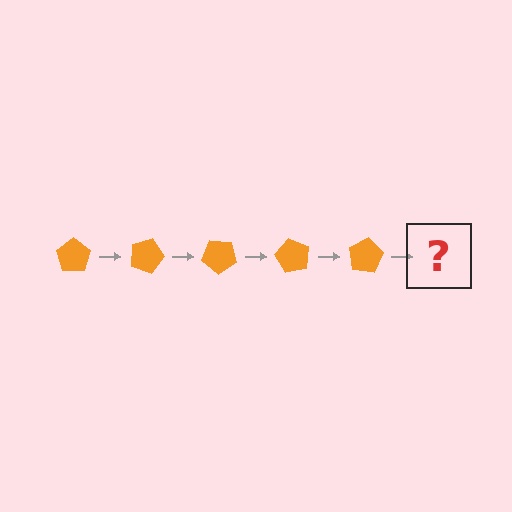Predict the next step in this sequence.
The next step is an orange pentagon rotated 100 degrees.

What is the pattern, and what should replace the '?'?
The pattern is that the pentagon rotates 20 degrees each step. The '?' should be an orange pentagon rotated 100 degrees.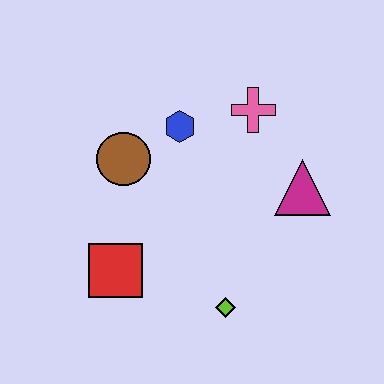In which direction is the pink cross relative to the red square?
The pink cross is above the red square.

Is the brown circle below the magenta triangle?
No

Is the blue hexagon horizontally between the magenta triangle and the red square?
Yes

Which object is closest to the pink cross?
The blue hexagon is closest to the pink cross.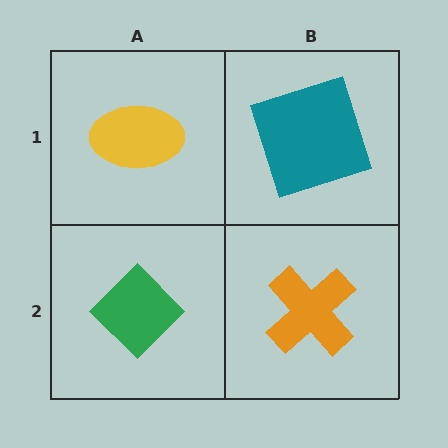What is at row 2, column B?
An orange cross.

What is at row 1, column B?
A teal square.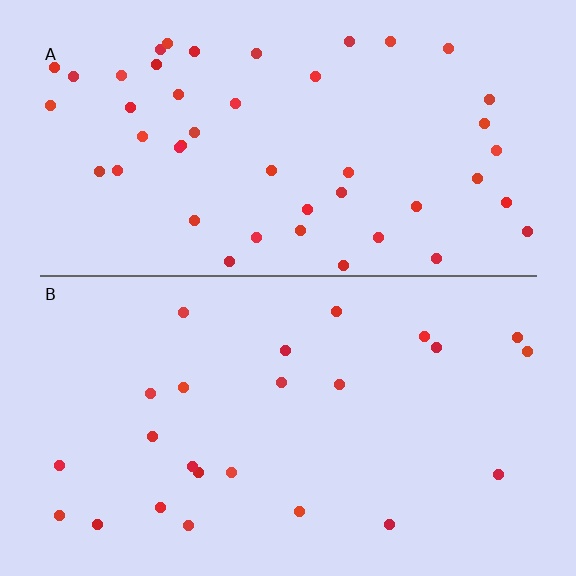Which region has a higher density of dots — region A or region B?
A (the top).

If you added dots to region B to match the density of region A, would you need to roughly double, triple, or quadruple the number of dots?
Approximately double.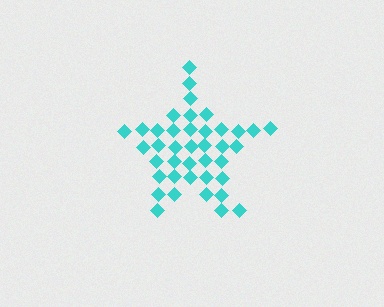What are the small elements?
The small elements are diamonds.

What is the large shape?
The large shape is a star.